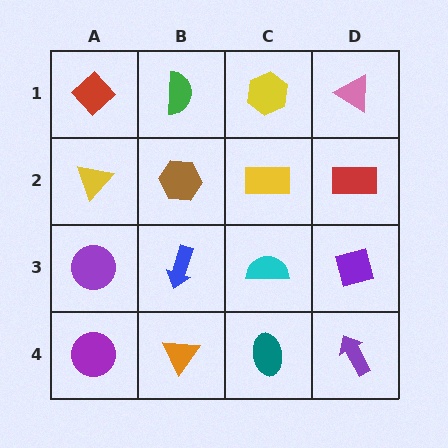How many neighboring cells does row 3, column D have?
3.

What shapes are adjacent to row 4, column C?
A cyan semicircle (row 3, column C), an orange triangle (row 4, column B), a purple arrow (row 4, column D).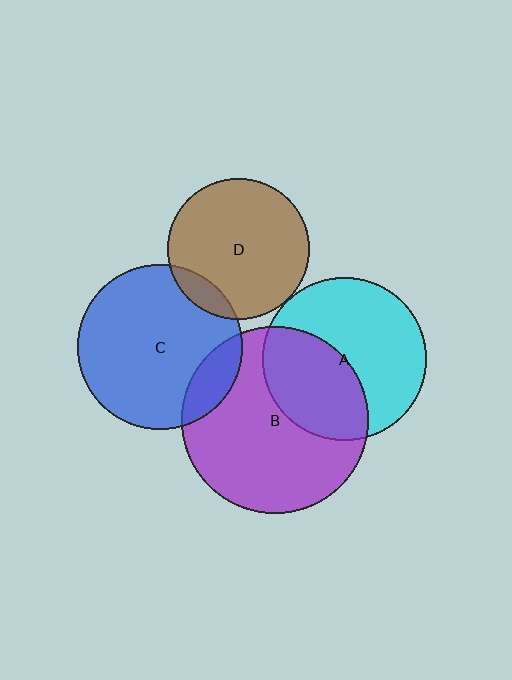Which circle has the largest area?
Circle B (purple).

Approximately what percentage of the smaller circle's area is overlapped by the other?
Approximately 15%.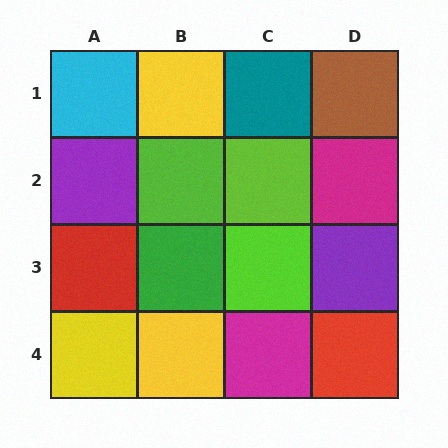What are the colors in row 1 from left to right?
Cyan, yellow, teal, brown.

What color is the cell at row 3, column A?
Red.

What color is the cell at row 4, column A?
Yellow.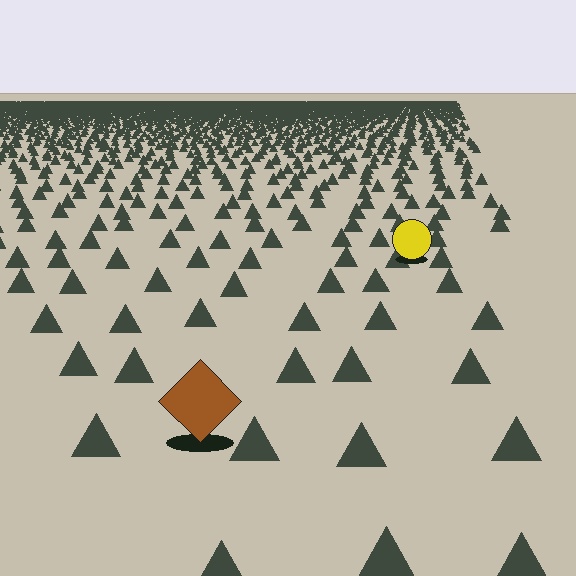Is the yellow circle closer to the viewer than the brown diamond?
No. The brown diamond is closer — you can tell from the texture gradient: the ground texture is coarser near it.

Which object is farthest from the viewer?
The yellow circle is farthest from the viewer. It appears smaller and the ground texture around it is denser.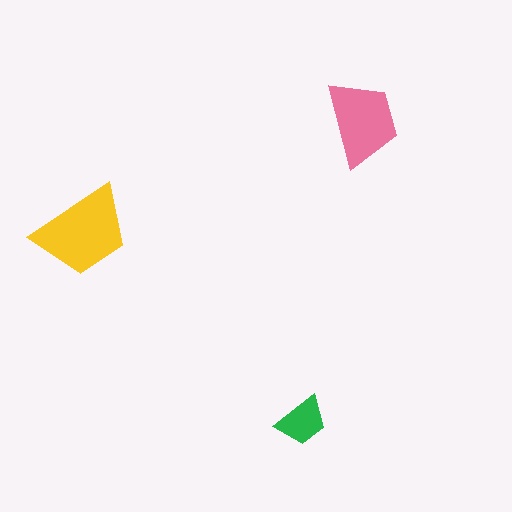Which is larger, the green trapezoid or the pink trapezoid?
The pink one.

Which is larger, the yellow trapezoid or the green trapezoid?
The yellow one.